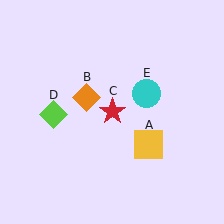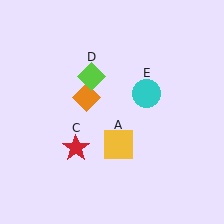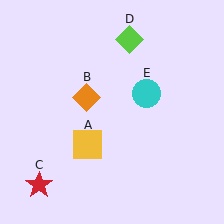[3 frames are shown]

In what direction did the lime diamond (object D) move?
The lime diamond (object D) moved up and to the right.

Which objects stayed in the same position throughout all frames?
Orange diamond (object B) and cyan circle (object E) remained stationary.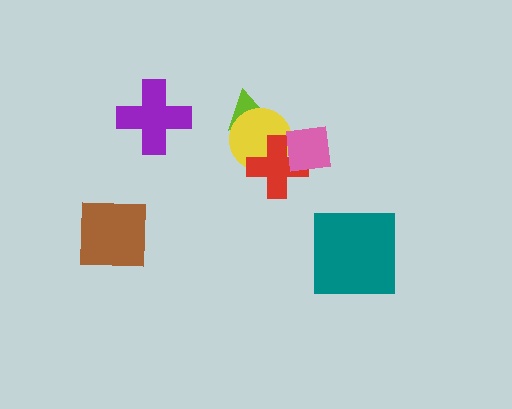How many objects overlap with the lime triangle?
1 object overlaps with the lime triangle.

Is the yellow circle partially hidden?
Yes, it is partially covered by another shape.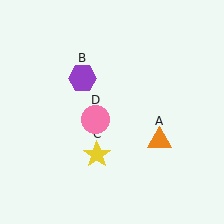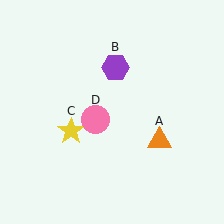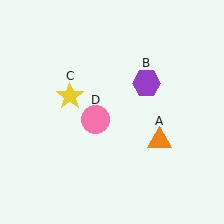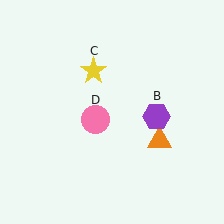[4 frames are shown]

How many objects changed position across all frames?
2 objects changed position: purple hexagon (object B), yellow star (object C).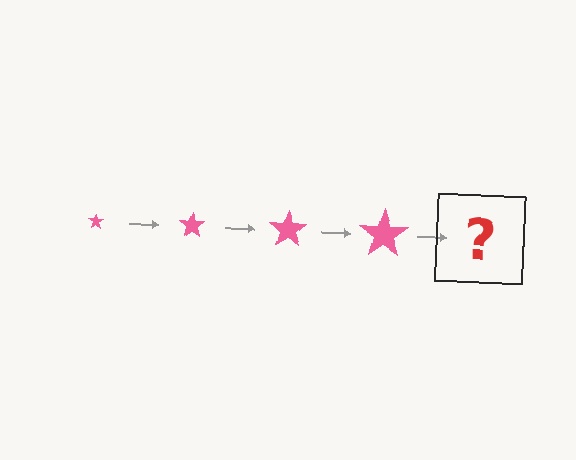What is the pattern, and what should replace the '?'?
The pattern is that the star gets progressively larger each step. The '?' should be a pink star, larger than the previous one.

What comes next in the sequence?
The next element should be a pink star, larger than the previous one.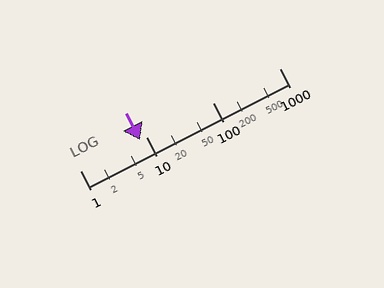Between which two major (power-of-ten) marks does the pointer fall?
The pointer is between 1 and 10.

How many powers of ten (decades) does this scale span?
The scale spans 3 decades, from 1 to 1000.